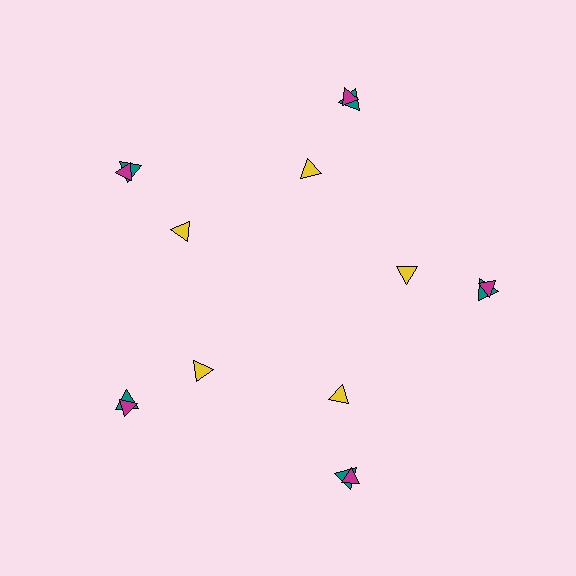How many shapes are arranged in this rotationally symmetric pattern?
There are 15 shapes, arranged in 5 groups of 3.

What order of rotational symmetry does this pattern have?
This pattern has 5-fold rotational symmetry.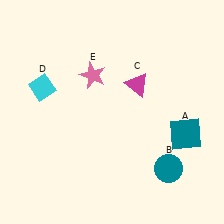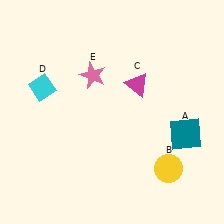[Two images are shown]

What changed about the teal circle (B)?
In Image 1, B is teal. In Image 2, it changed to yellow.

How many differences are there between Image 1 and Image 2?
There is 1 difference between the two images.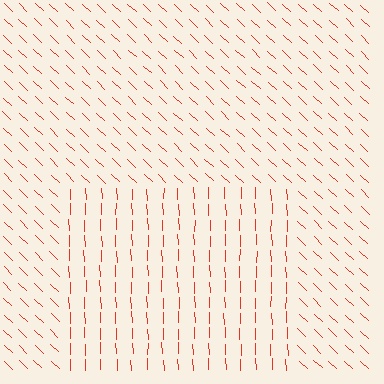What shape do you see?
I see a rectangle.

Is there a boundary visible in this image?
Yes, there is a texture boundary formed by a change in line orientation.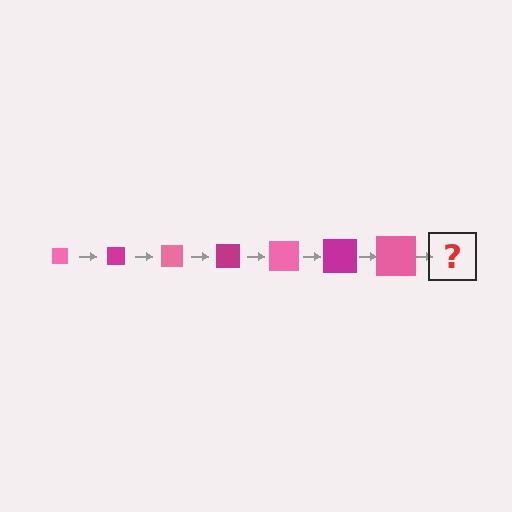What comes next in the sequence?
The next element should be a magenta square, larger than the previous one.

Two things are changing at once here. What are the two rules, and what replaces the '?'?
The two rules are that the square grows larger each step and the color cycles through pink and magenta. The '?' should be a magenta square, larger than the previous one.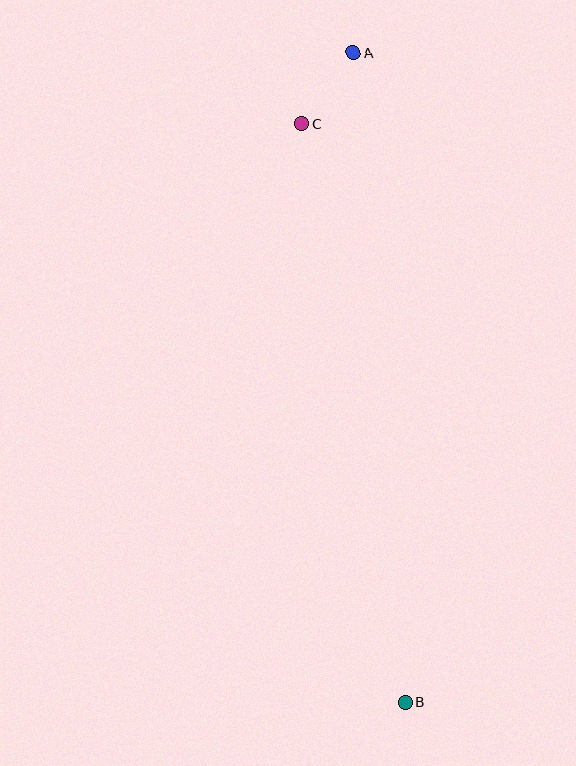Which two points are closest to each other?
Points A and C are closest to each other.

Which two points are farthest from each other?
Points A and B are farthest from each other.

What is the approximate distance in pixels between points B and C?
The distance between B and C is approximately 587 pixels.